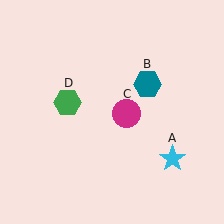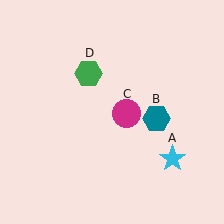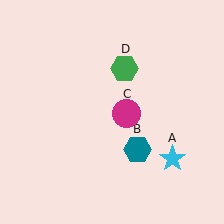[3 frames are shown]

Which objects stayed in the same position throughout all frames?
Cyan star (object A) and magenta circle (object C) remained stationary.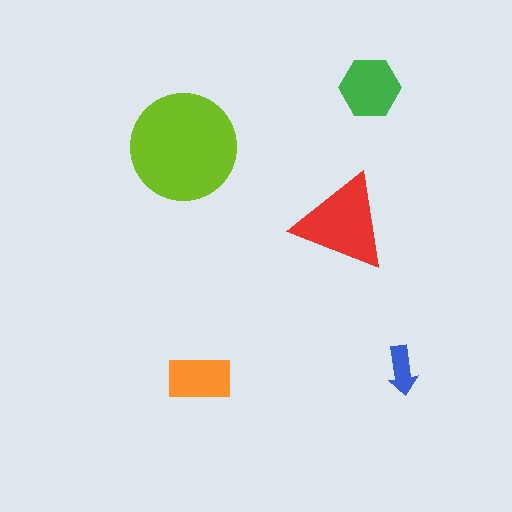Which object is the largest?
The lime circle.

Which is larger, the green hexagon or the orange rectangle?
The green hexagon.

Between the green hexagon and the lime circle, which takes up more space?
The lime circle.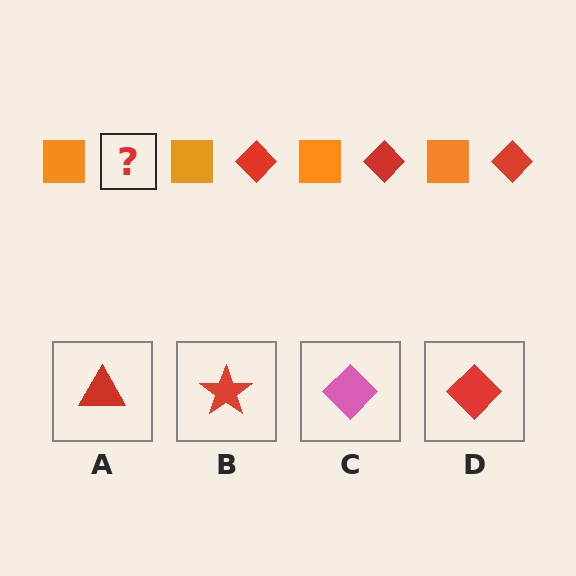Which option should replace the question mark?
Option D.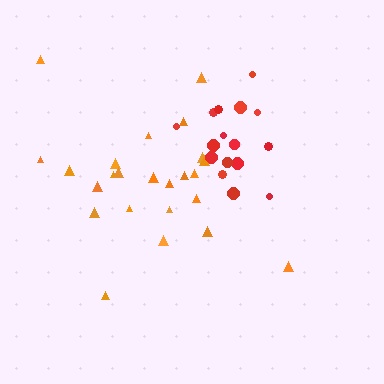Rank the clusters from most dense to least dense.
red, orange.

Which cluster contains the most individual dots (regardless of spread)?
Orange (24).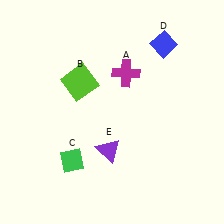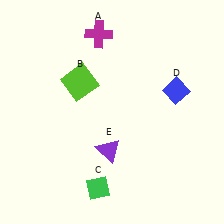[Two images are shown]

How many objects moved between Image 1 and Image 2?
3 objects moved between the two images.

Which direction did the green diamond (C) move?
The green diamond (C) moved down.